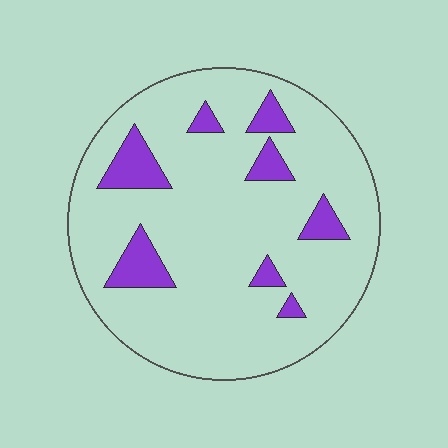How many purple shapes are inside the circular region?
8.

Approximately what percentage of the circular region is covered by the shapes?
Approximately 15%.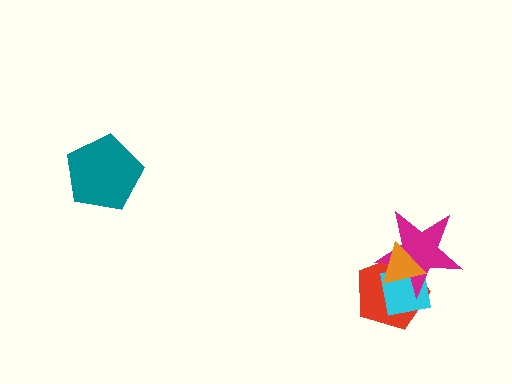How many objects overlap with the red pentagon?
3 objects overlap with the red pentagon.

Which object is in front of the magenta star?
The orange triangle is in front of the magenta star.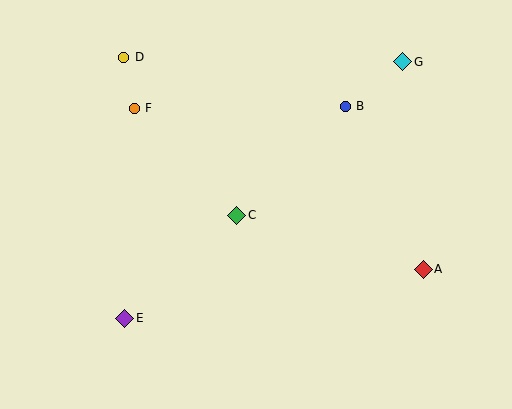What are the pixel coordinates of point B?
Point B is at (345, 106).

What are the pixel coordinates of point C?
Point C is at (237, 215).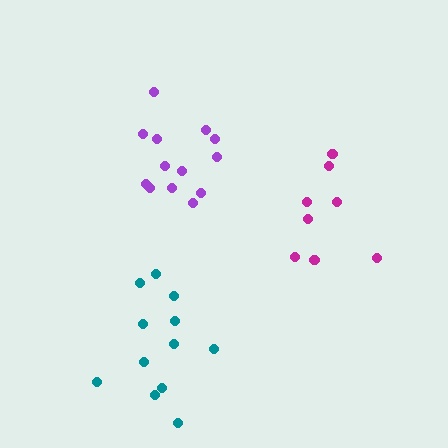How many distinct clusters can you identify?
There are 3 distinct clusters.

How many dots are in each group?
Group 1: 8 dots, Group 2: 12 dots, Group 3: 13 dots (33 total).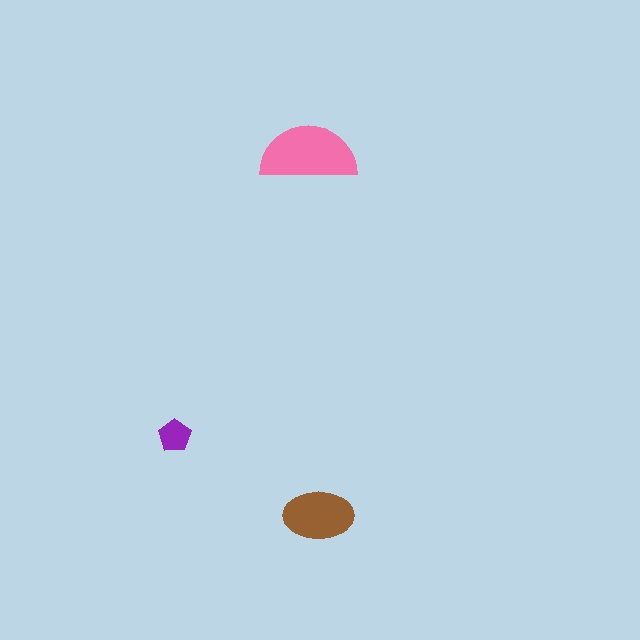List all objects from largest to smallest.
The pink semicircle, the brown ellipse, the purple pentagon.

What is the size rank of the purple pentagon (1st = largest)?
3rd.